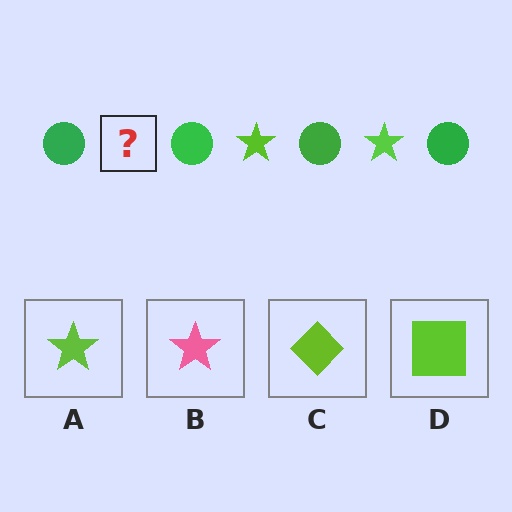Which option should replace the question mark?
Option A.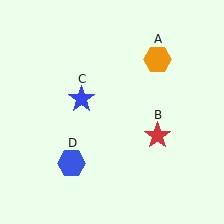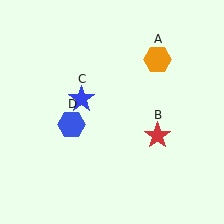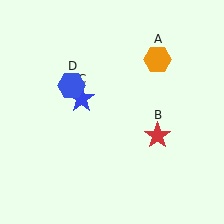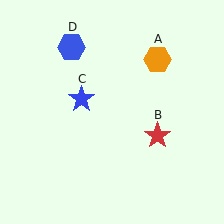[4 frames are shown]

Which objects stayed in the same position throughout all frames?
Orange hexagon (object A) and red star (object B) and blue star (object C) remained stationary.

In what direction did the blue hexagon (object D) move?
The blue hexagon (object D) moved up.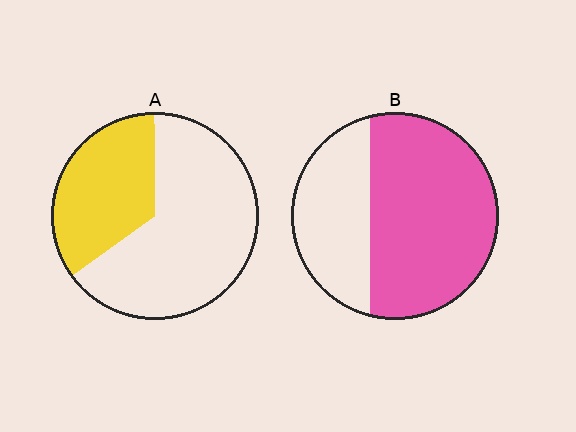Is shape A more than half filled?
No.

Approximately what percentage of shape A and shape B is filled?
A is approximately 35% and B is approximately 65%.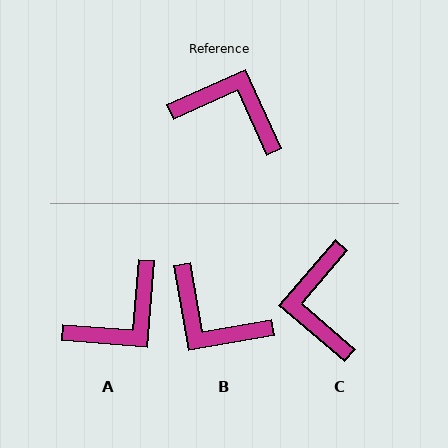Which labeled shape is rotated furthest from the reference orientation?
B, about 166 degrees away.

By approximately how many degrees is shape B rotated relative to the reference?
Approximately 166 degrees counter-clockwise.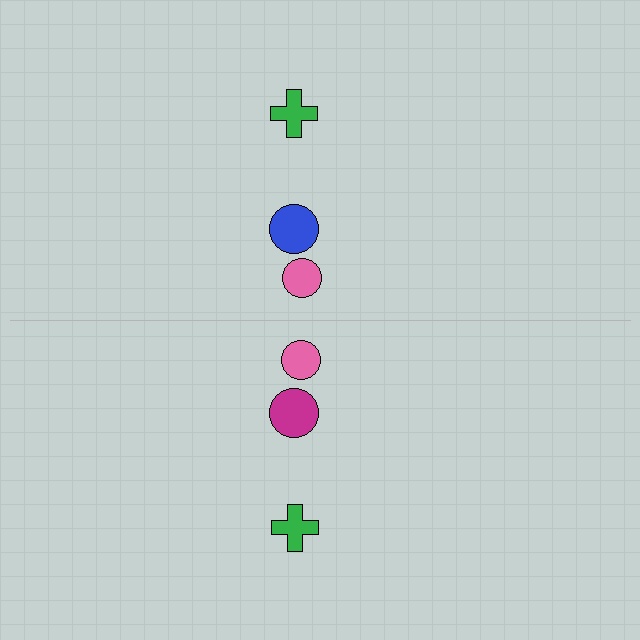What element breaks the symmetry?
The magenta circle on the bottom side breaks the symmetry — its mirror counterpart is blue.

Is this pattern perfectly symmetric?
No, the pattern is not perfectly symmetric. The magenta circle on the bottom side breaks the symmetry — its mirror counterpart is blue.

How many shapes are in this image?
There are 6 shapes in this image.